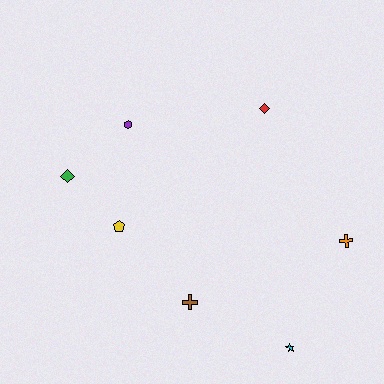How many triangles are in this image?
There are no triangles.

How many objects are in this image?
There are 7 objects.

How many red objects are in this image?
There is 1 red object.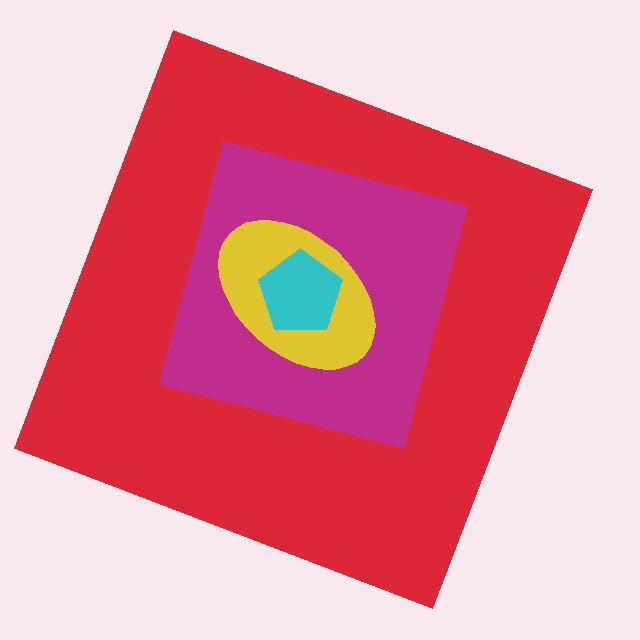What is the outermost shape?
The red square.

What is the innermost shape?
The cyan pentagon.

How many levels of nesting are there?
4.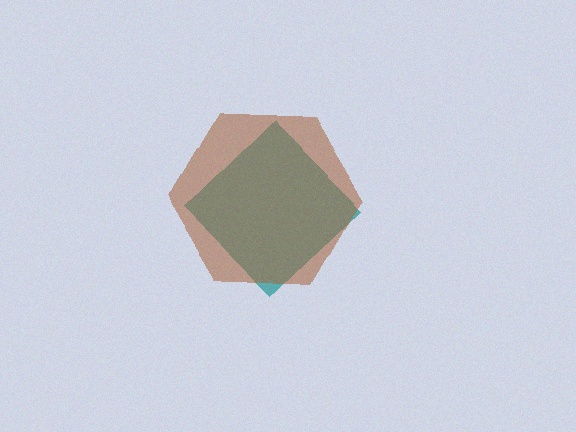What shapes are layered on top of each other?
The layered shapes are: a teal diamond, a brown hexagon.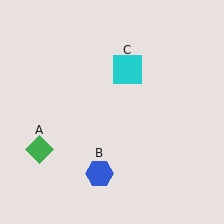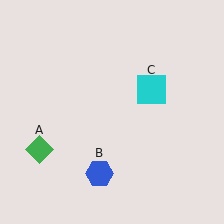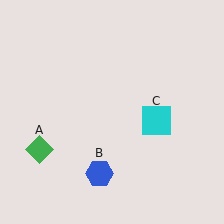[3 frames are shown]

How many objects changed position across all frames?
1 object changed position: cyan square (object C).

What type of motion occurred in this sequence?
The cyan square (object C) rotated clockwise around the center of the scene.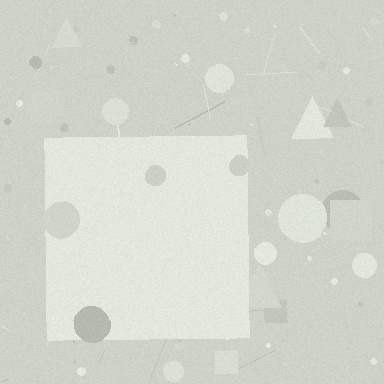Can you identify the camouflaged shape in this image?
The camouflaged shape is a square.